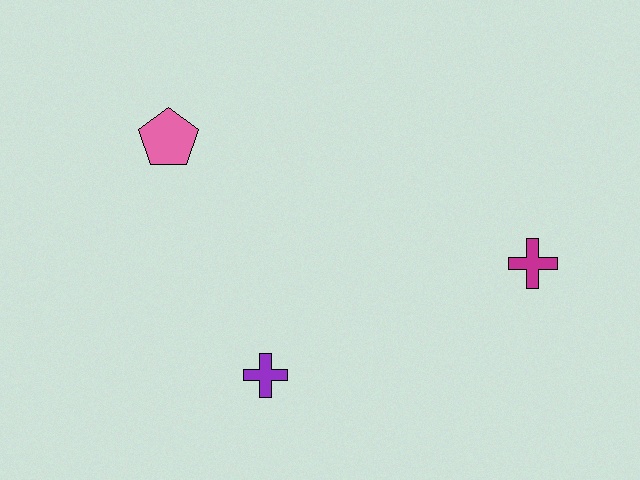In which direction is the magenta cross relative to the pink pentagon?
The magenta cross is to the right of the pink pentagon.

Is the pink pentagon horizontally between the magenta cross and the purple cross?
No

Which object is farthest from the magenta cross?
The pink pentagon is farthest from the magenta cross.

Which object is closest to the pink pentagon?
The purple cross is closest to the pink pentagon.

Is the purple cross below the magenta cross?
Yes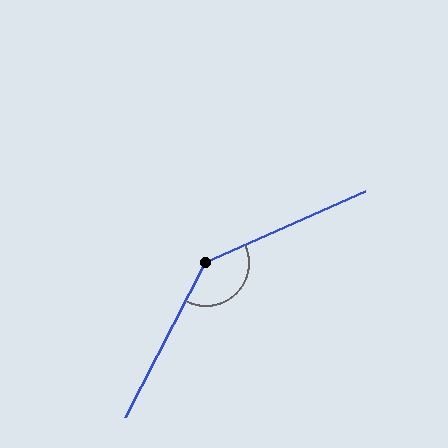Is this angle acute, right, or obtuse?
It is obtuse.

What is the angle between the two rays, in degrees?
Approximately 142 degrees.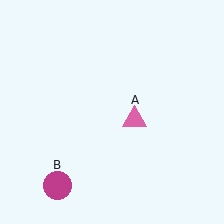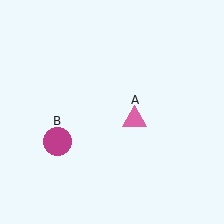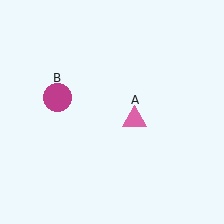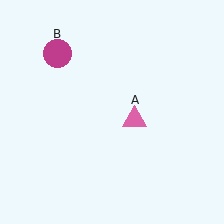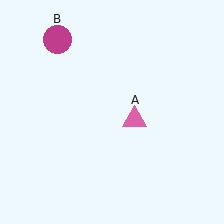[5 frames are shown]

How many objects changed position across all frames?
1 object changed position: magenta circle (object B).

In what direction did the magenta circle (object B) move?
The magenta circle (object B) moved up.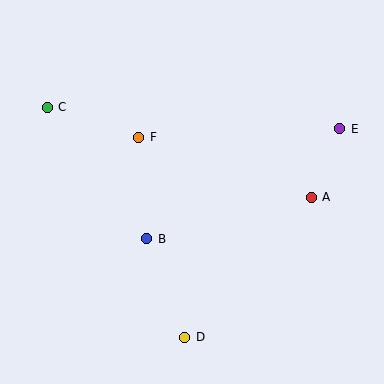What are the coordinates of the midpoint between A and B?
The midpoint between A and B is at (229, 218).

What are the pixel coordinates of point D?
Point D is at (185, 337).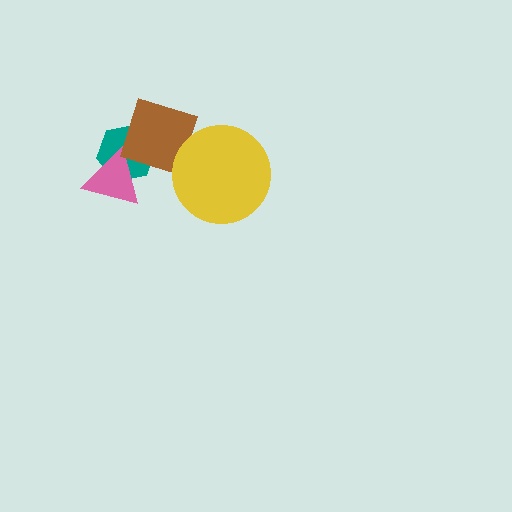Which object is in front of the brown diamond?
The yellow circle is in front of the brown diamond.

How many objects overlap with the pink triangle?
2 objects overlap with the pink triangle.